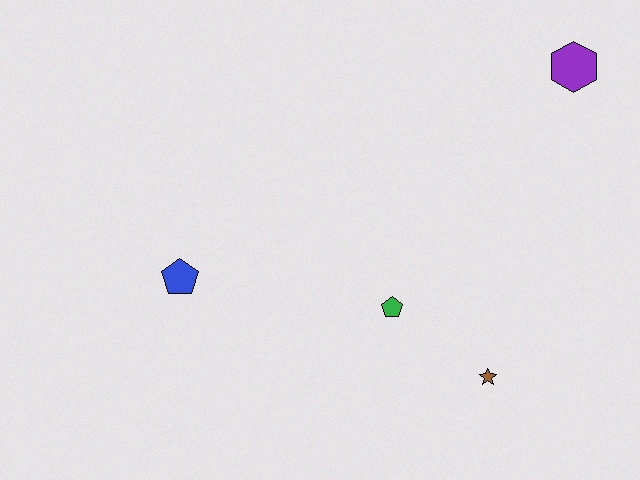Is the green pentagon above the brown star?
Yes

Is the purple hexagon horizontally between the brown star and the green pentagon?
No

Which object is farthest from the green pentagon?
The purple hexagon is farthest from the green pentagon.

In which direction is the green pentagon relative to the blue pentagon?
The green pentagon is to the right of the blue pentagon.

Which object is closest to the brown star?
The green pentagon is closest to the brown star.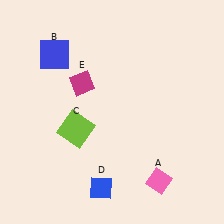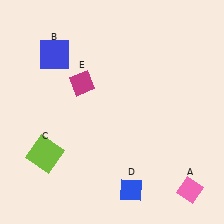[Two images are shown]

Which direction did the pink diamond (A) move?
The pink diamond (A) moved right.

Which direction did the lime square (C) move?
The lime square (C) moved left.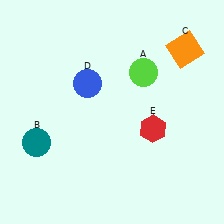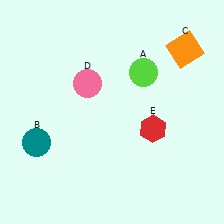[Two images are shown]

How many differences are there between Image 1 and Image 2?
There is 1 difference between the two images.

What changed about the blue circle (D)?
In Image 1, D is blue. In Image 2, it changed to pink.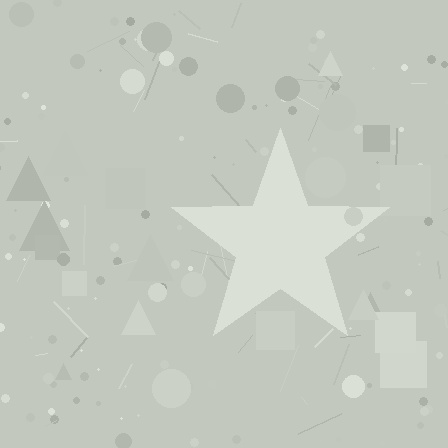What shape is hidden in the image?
A star is hidden in the image.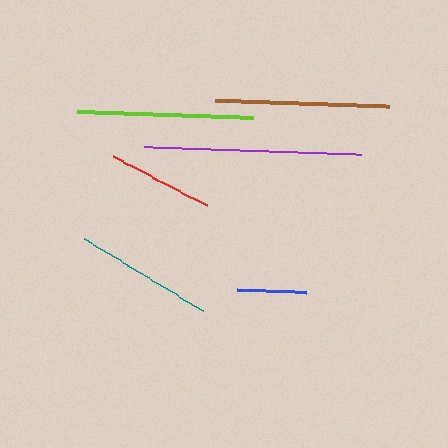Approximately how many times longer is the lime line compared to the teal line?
The lime line is approximately 1.3 times the length of the teal line.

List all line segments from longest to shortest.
From longest to shortest: purple, lime, brown, teal, red, blue.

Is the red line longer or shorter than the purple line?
The purple line is longer than the red line.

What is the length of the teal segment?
The teal segment is approximately 139 pixels long.